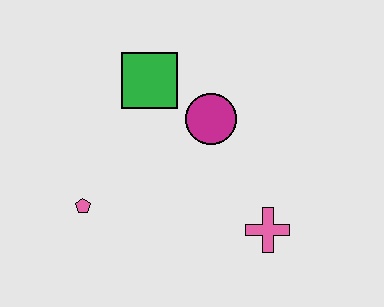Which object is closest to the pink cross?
The magenta circle is closest to the pink cross.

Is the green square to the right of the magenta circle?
No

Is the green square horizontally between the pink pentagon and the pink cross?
Yes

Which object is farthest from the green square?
The pink cross is farthest from the green square.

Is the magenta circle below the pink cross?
No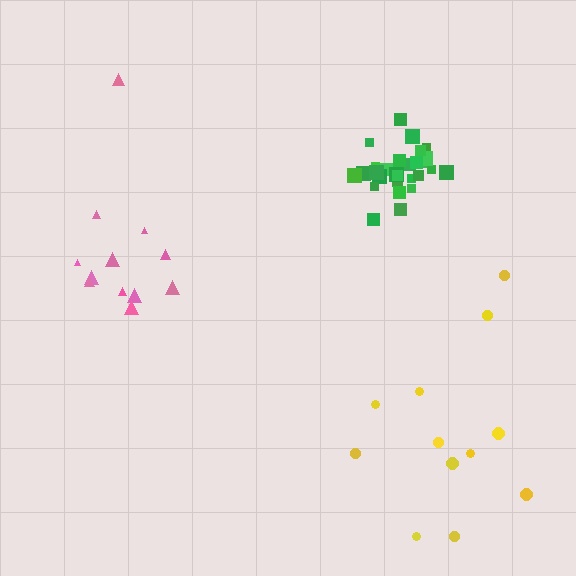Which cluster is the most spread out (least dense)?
Yellow.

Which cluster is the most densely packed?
Green.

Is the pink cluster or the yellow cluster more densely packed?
Pink.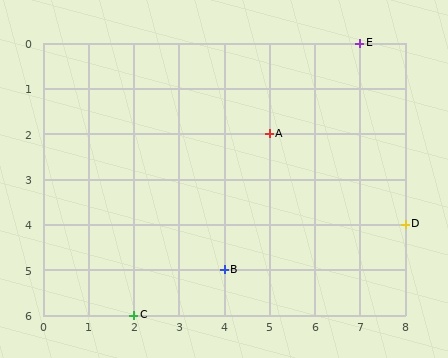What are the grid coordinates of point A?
Point A is at grid coordinates (5, 2).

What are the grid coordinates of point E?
Point E is at grid coordinates (7, 0).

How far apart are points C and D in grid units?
Points C and D are 6 columns and 2 rows apart (about 6.3 grid units diagonally).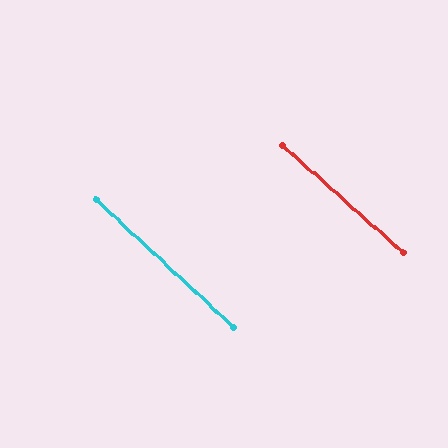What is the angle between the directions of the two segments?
Approximately 1 degree.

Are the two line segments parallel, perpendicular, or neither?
Parallel — their directions differ by only 1.2°.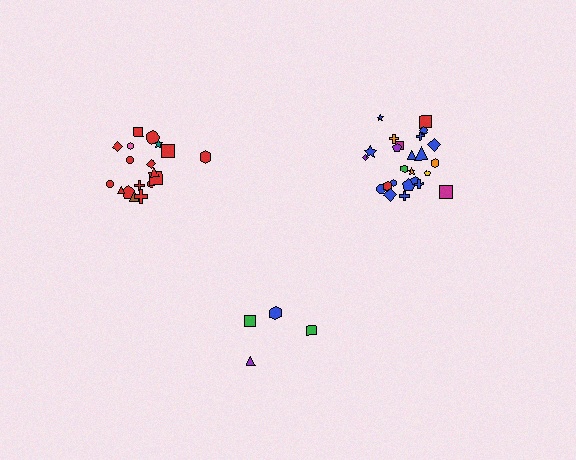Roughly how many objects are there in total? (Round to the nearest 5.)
Roughly 45 objects in total.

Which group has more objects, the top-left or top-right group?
The top-right group.